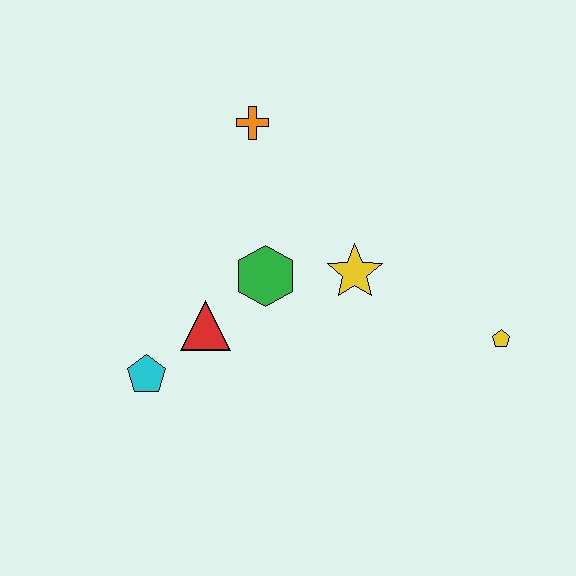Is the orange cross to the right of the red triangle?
Yes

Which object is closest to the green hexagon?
The red triangle is closest to the green hexagon.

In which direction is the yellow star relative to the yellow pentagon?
The yellow star is to the left of the yellow pentagon.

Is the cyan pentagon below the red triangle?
Yes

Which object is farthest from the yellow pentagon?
The cyan pentagon is farthest from the yellow pentagon.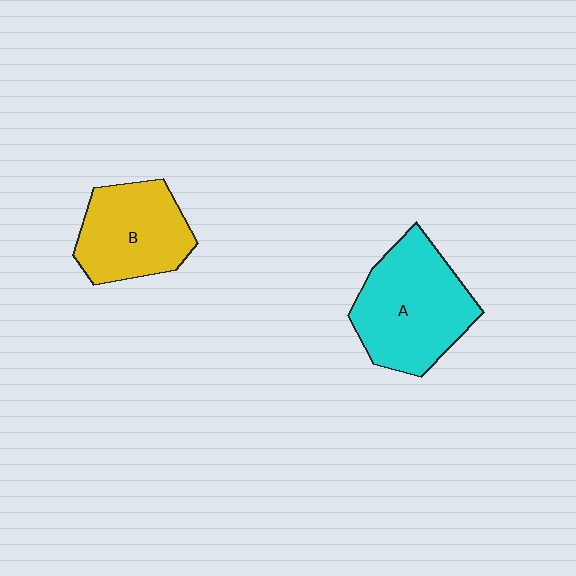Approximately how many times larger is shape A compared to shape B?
Approximately 1.3 times.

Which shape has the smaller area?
Shape B (yellow).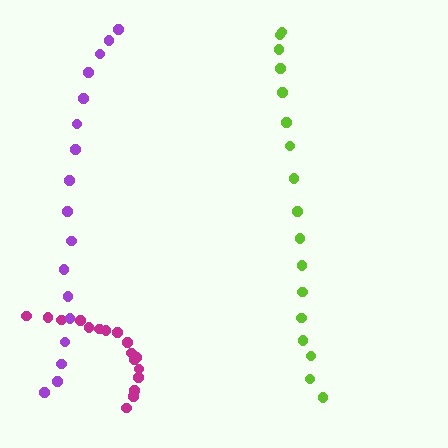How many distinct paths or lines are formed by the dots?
There are 3 distinct paths.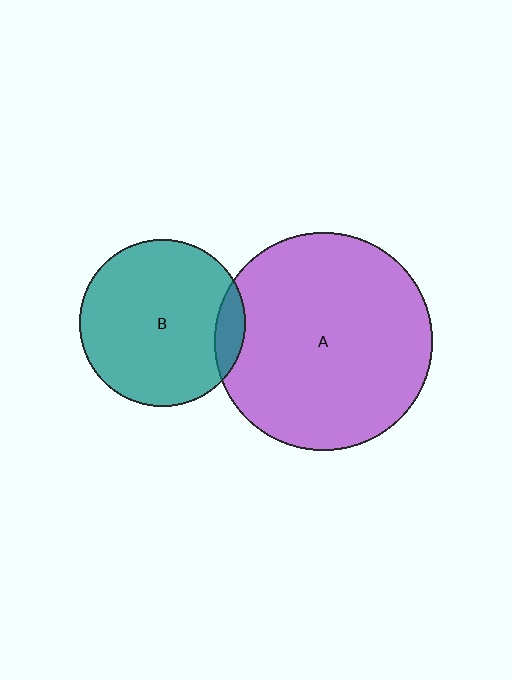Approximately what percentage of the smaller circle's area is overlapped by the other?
Approximately 10%.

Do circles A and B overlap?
Yes.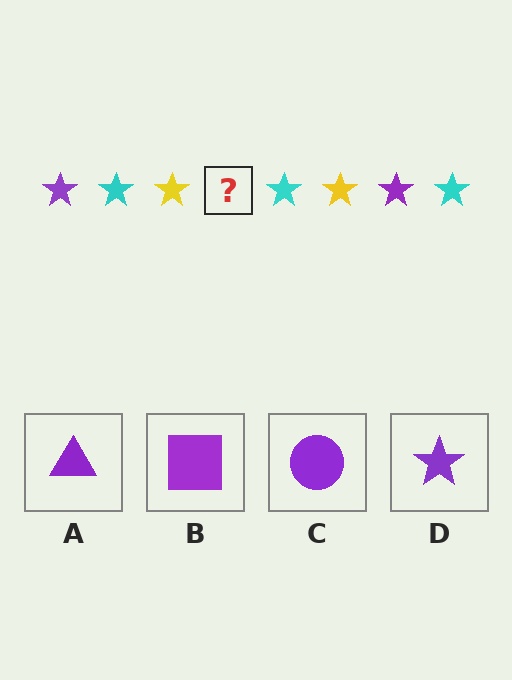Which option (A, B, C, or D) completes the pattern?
D.